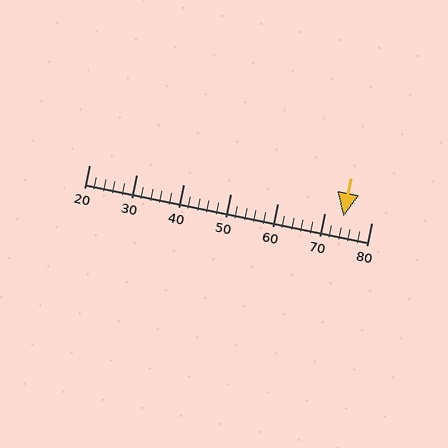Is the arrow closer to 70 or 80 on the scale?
The arrow is closer to 70.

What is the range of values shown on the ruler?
The ruler shows values from 20 to 80.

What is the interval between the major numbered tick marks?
The major tick marks are spaced 10 units apart.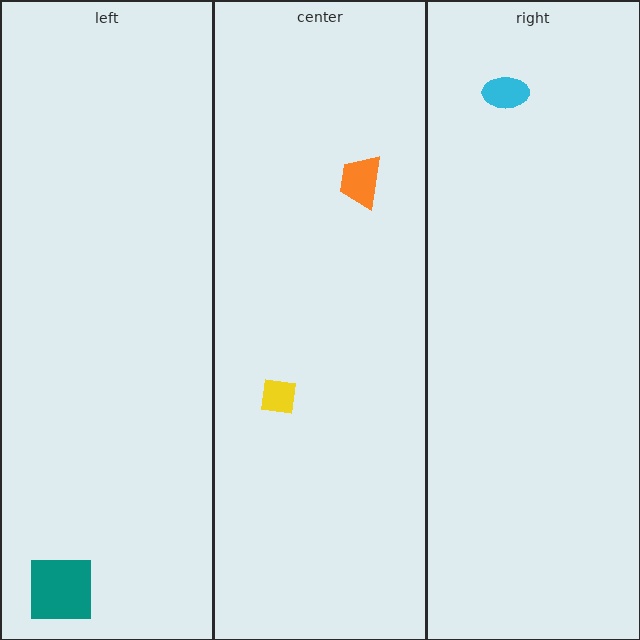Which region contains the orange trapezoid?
The center region.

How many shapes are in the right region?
1.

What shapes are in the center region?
The orange trapezoid, the yellow square.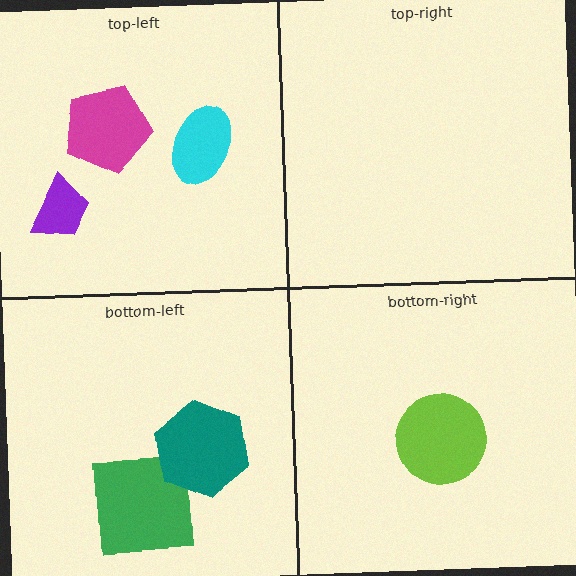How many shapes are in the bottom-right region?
1.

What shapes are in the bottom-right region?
The lime circle.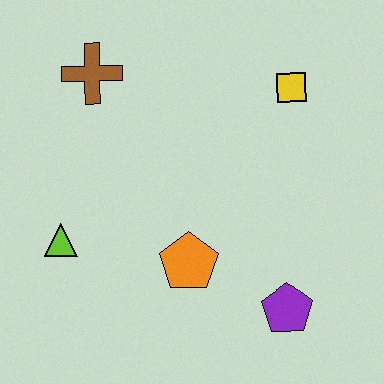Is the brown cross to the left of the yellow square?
Yes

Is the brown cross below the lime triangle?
No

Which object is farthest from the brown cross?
The purple pentagon is farthest from the brown cross.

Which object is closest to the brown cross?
The lime triangle is closest to the brown cross.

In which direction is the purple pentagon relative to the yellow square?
The purple pentagon is below the yellow square.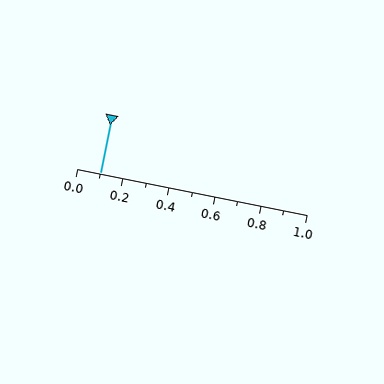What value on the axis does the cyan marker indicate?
The marker indicates approximately 0.1.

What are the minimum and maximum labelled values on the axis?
The axis runs from 0.0 to 1.0.